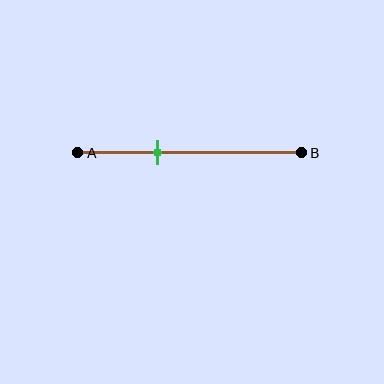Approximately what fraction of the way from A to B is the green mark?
The green mark is approximately 35% of the way from A to B.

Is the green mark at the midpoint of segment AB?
No, the mark is at about 35% from A, not at the 50% midpoint.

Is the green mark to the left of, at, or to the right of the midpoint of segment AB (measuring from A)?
The green mark is to the left of the midpoint of segment AB.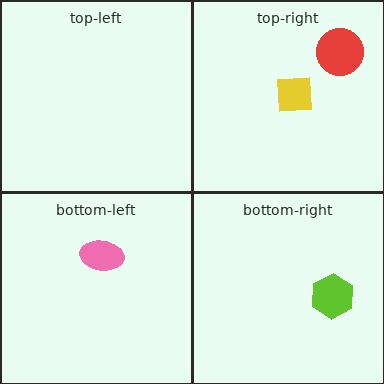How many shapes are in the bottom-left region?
1.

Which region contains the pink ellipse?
The bottom-left region.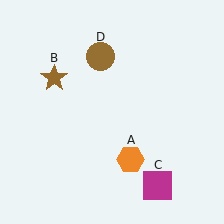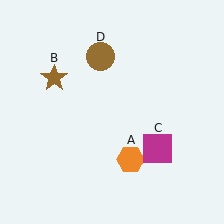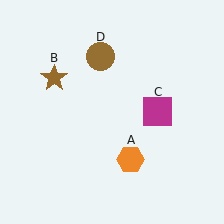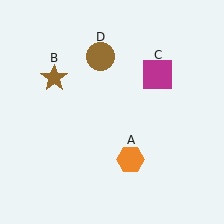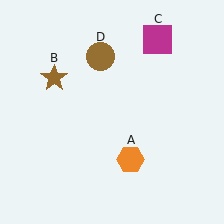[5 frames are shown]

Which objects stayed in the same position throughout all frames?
Orange hexagon (object A) and brown star (object B) and brown circle (object D) remained stationary.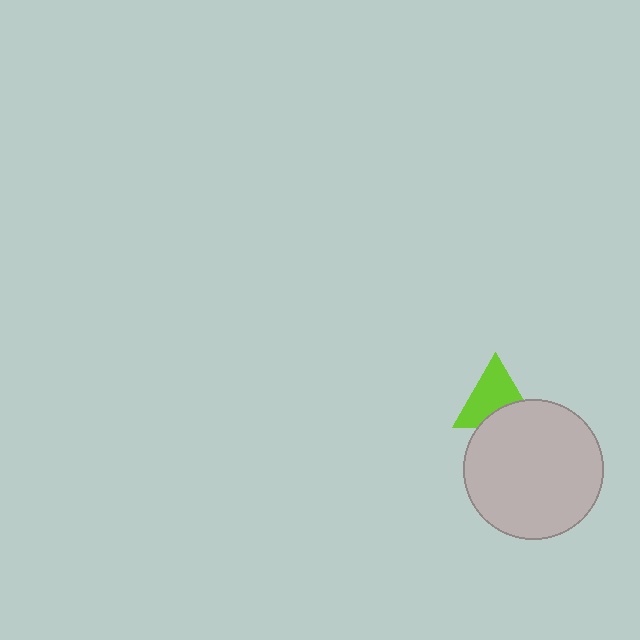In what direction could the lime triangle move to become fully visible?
The lime triangle could move up. That would shift it out from behind the light gray circle entirely.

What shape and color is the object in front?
The object in front is a light gray circle.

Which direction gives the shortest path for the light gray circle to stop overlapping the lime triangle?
Moving down gives the shortest separation.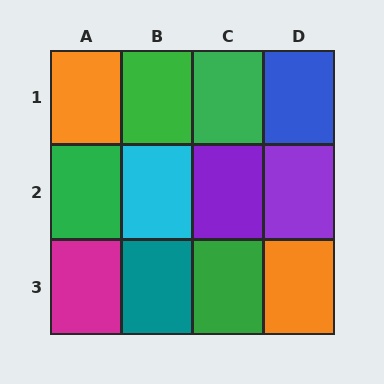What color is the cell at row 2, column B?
Cyan.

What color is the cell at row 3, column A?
Magenta.